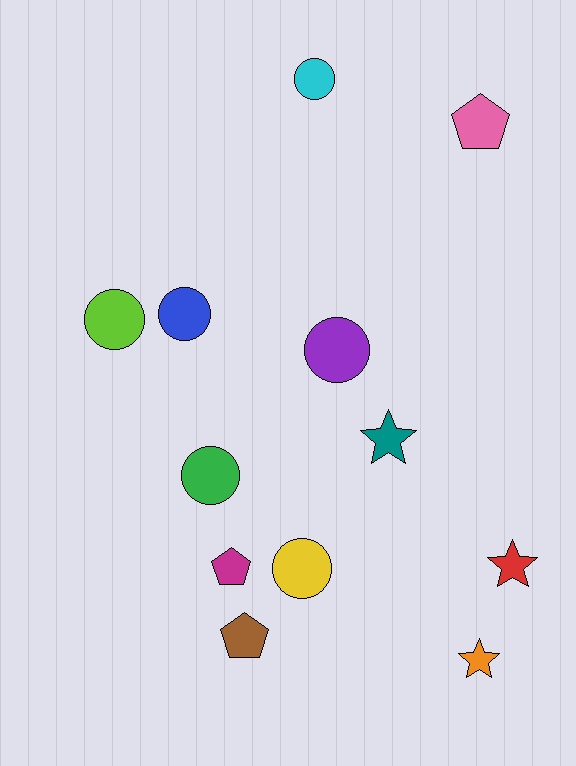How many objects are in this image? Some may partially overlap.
There are 12 objects.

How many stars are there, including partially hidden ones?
There are 3 stars.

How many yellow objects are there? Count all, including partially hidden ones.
There is 1 yellow object.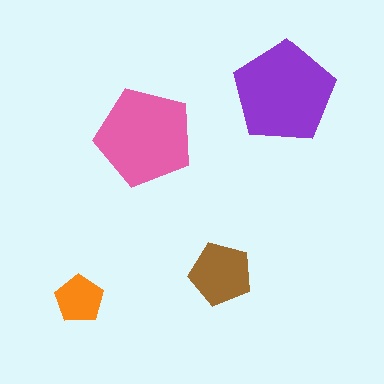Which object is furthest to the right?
The purple pentagon is rightmost.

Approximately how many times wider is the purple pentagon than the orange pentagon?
About 2 times wider.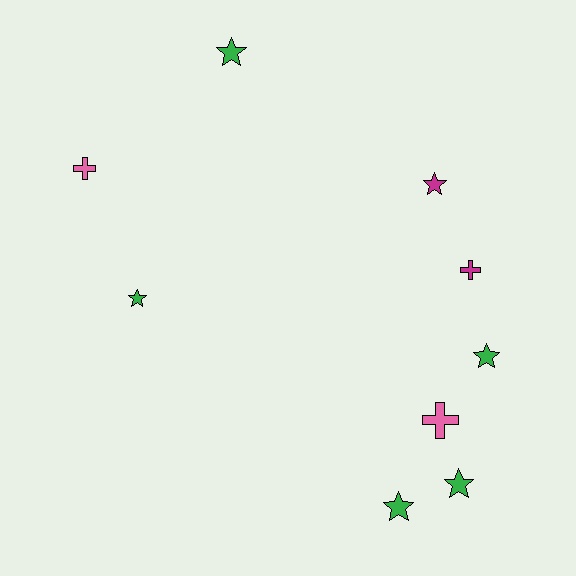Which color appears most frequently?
Green, with 5 objects.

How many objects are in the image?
There are 9 objects.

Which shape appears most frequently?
Star, with 6 objects.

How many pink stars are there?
There are no pink stars.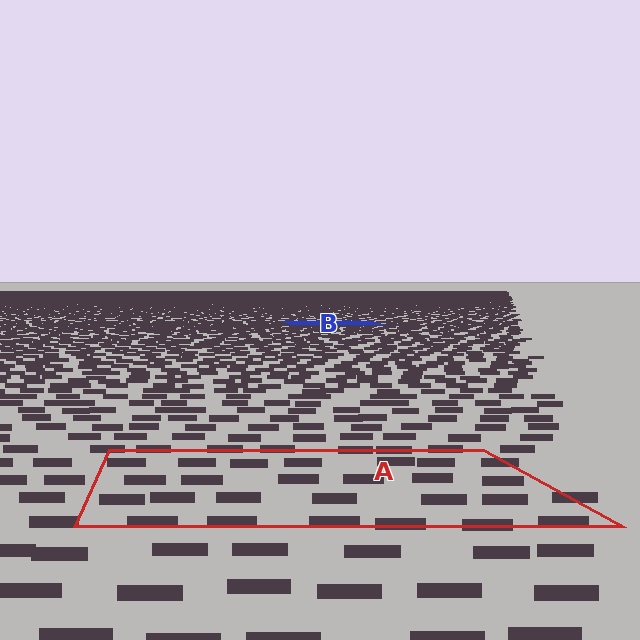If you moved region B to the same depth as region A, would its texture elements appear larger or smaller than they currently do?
They would appear larger. At a closer depth, the same texture elements are projected at a bigger on-screen size.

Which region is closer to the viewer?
Region A is closer. The texture elements there are larger and more spread out.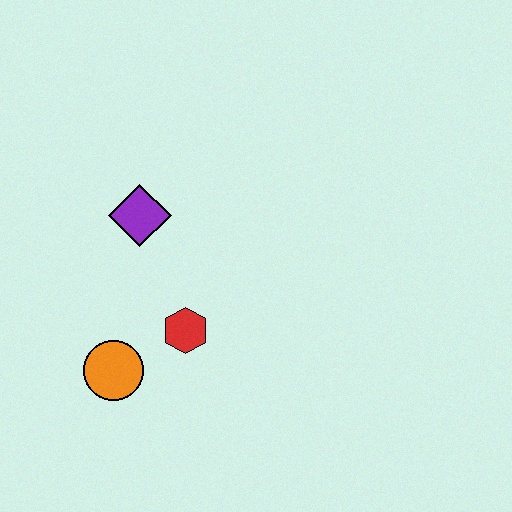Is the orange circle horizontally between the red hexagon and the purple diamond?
No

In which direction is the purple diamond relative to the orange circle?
The purple diamond is above the orange circle.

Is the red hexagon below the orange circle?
No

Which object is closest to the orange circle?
The red hexagon is closest to the orange circle.